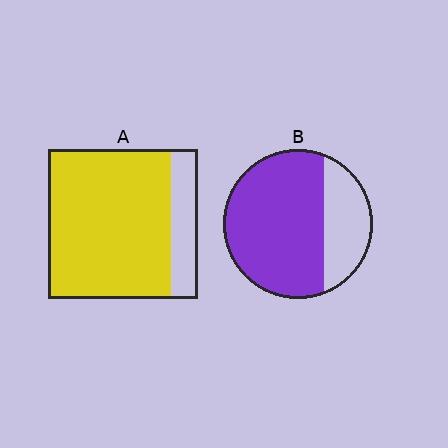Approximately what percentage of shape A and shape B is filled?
A is approximately 80% and B is approximately 70%.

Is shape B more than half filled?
Yes.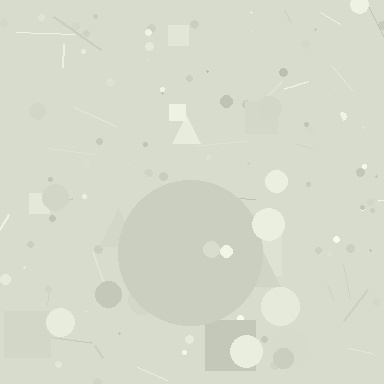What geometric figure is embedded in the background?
A circle is embedded in the background.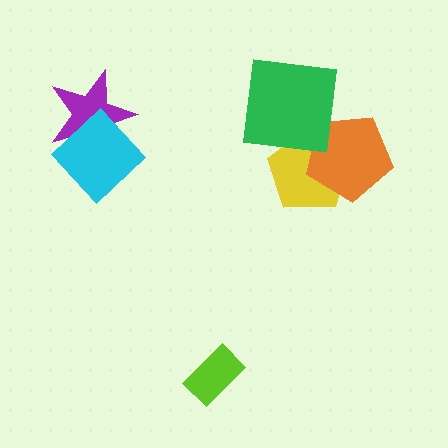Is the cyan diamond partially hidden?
No, no other shape covers it.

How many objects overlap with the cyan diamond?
1 object overlaps with the cyan diamond.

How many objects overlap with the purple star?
1 object overlaps with the purple star.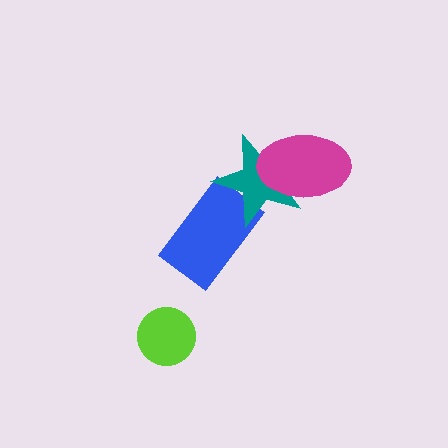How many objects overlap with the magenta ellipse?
1 object overlaps with the magenta ellipse.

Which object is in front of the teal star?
The magenta ellipse is in front of the teal star.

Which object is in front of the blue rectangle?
The teal star is in front of the blue rectangle.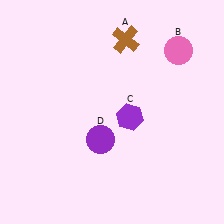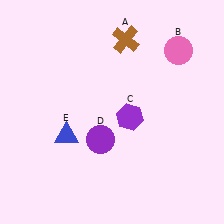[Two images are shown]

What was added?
A blue triangle (E) was added in Image 2.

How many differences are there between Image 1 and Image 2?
There is 1 difference between the two images.